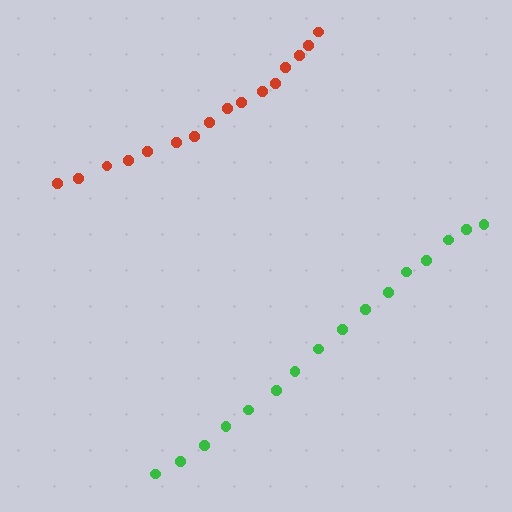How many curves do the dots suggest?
There are 2 distinct paths.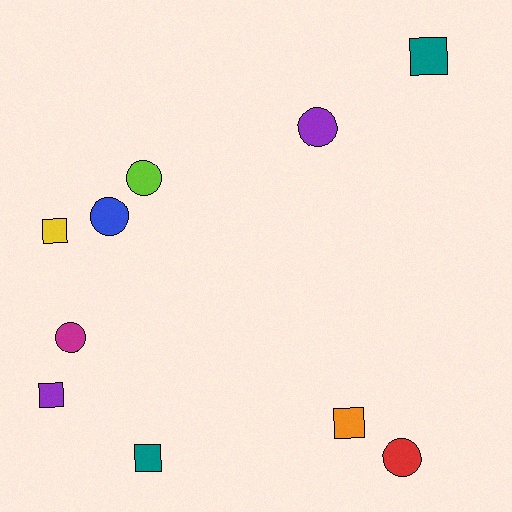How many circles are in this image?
There are 5 circles.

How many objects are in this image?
There are 10 objects.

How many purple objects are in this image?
There are 2 purple objects.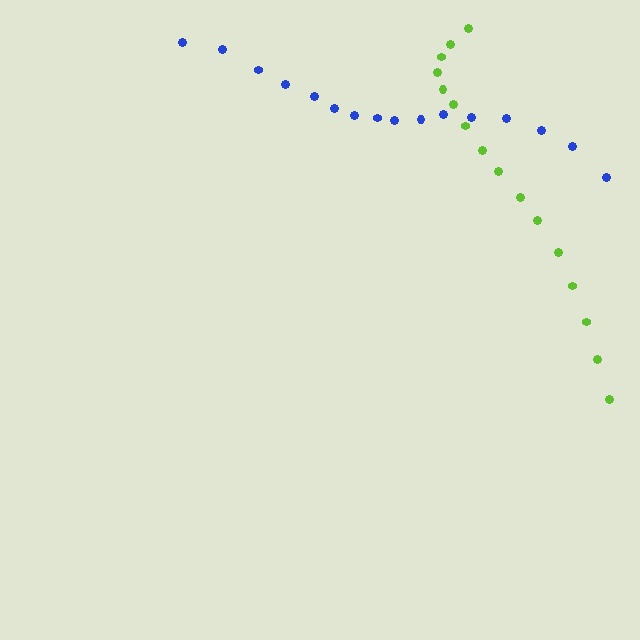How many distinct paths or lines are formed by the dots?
There are 2 distinct paths.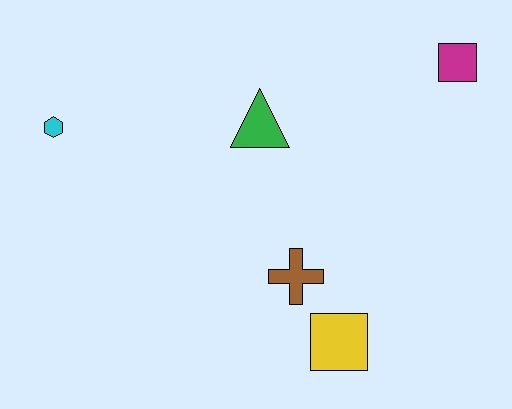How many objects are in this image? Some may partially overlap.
There are 5 objects.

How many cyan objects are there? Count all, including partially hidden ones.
There is 1 cyan object.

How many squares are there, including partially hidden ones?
There are 2 squares.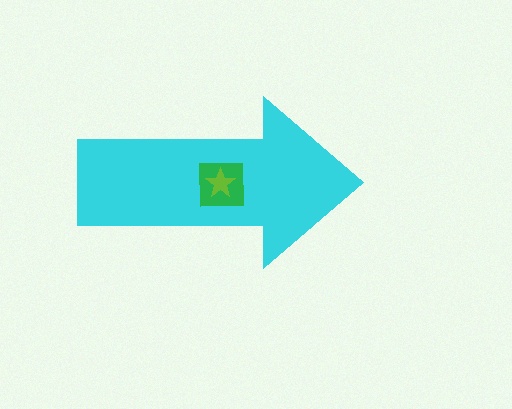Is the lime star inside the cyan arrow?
Yes.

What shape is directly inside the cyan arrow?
The green square.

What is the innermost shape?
The lime star.